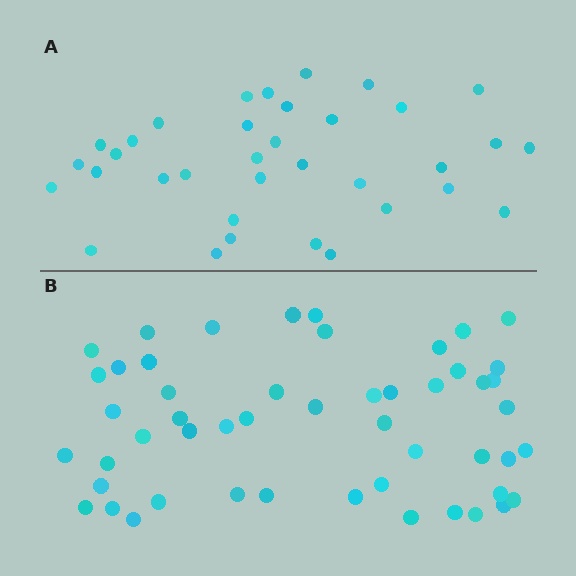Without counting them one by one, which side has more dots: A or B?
Region B (the bottom region) has more dots.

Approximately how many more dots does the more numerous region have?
Region B has approximately 15 more dots than region A.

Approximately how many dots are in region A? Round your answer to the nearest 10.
About 40 dots. (The exact count is 35, which rounds to 40.)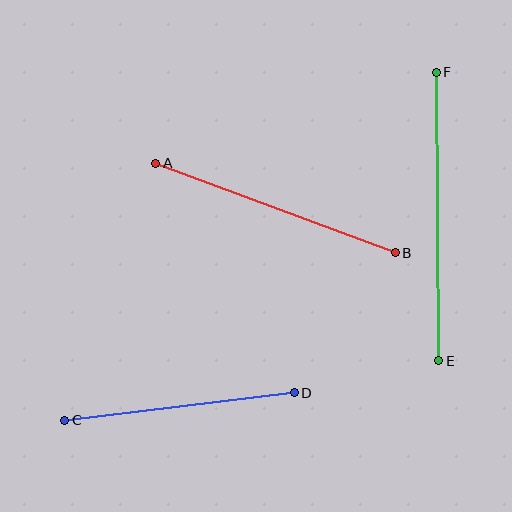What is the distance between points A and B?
The distance is approximately 256 pixels.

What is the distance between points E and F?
The distance is approximately 288 pixels.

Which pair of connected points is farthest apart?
Points E and F are farthest apart.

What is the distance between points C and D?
The distance is approximately 231 pixels.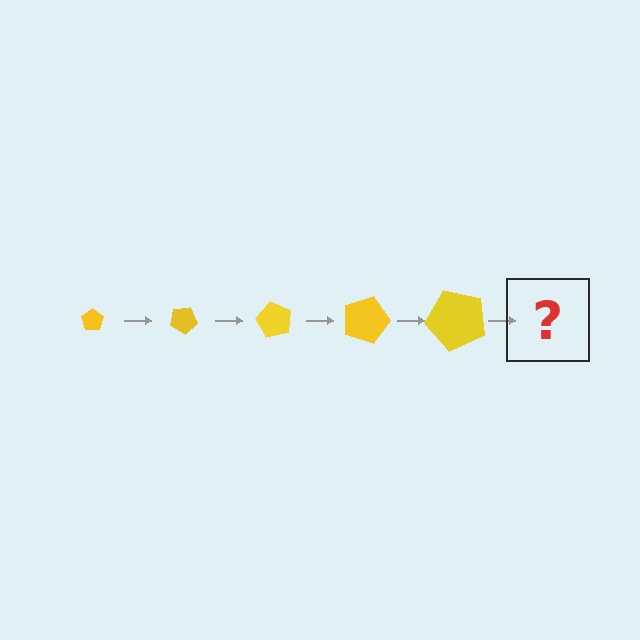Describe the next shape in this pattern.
It should be a pentagon, larger than the previous one and rotated 150 degrees from the start.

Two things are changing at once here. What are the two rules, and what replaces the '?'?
The two rules are that the pentagon grows larger each step and it rotates 30 degrees each step. The '?' should be a pentagon, larger than the previous one and rotated 150 degrees from the start.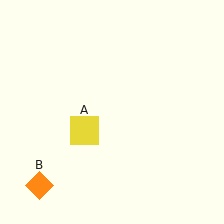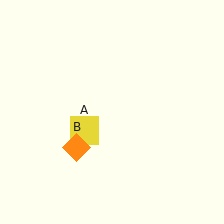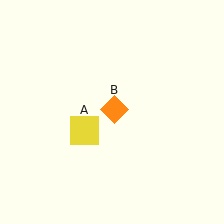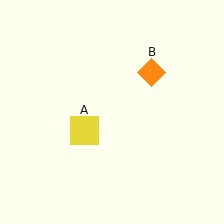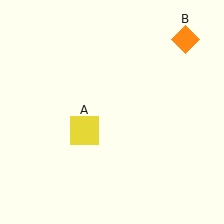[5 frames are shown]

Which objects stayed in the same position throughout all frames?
Yellow square (object A) remained stationary.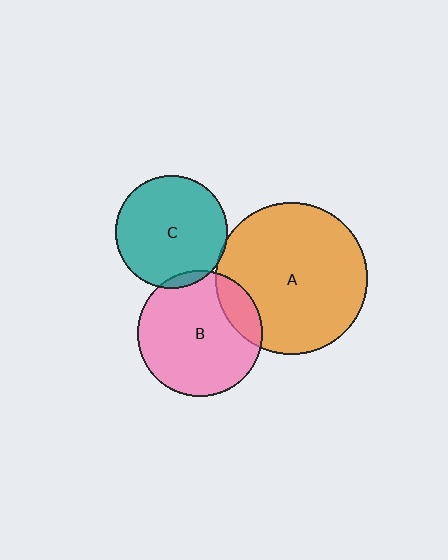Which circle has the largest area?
Circle A (orange).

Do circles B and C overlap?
Yes.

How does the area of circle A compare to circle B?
Approximately 1.5 times.